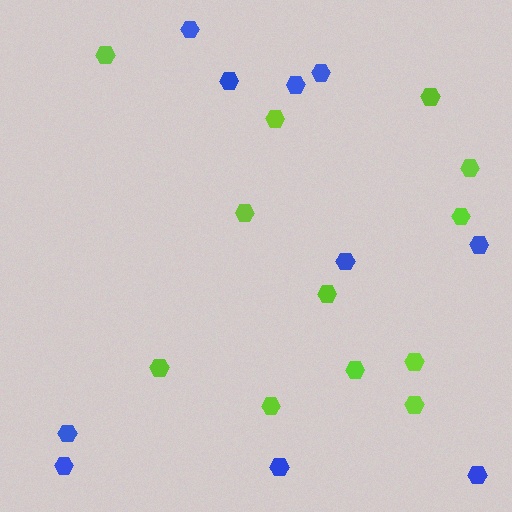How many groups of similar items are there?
There are 2 groups: one group of lime hexagons (12) and one group of blue hexagons (10).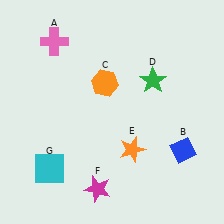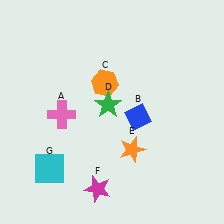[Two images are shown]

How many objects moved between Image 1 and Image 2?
3 objects moved between the two images.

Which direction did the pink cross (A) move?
The pink cross (A) moved down.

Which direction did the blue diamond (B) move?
The blue diamond (B) moved left.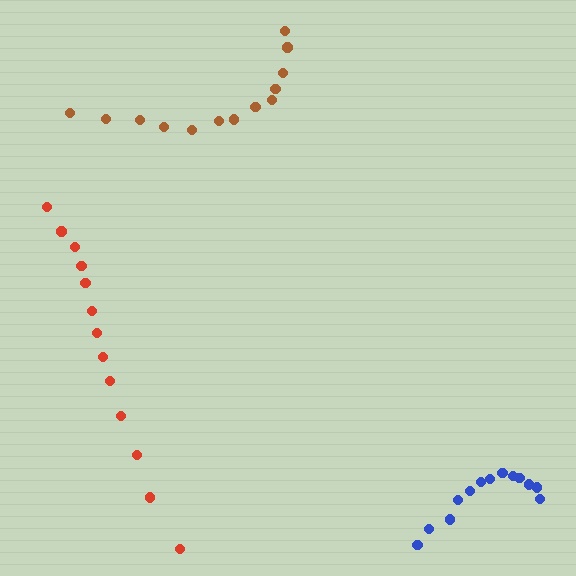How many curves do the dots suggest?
There are 3 distinct paths.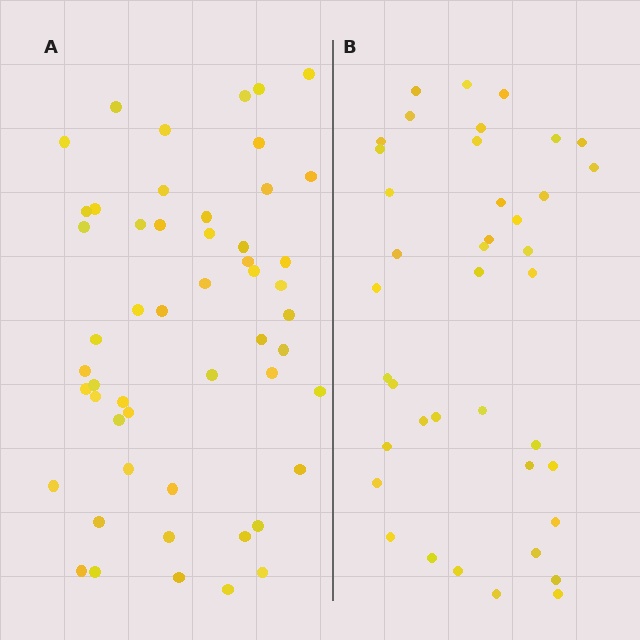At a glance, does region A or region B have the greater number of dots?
Region A (the left region) has more dots.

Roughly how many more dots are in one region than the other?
Region A has roughly 12 or so more dots than region B.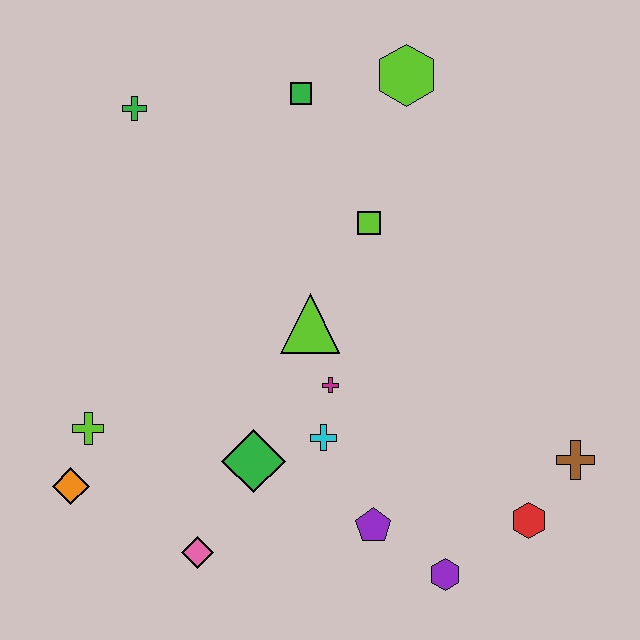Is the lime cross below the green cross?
Yes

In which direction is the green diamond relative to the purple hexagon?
The green diamond is to the left of the purple hexagon.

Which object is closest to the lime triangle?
The magenta cross is closest to the lime triangle.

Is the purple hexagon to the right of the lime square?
Yes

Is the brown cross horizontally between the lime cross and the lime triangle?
No